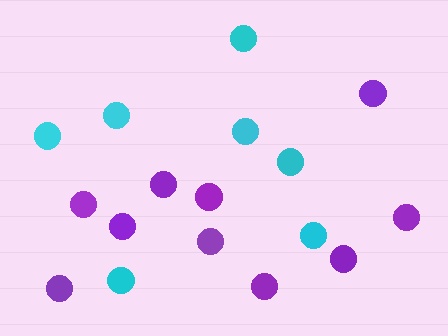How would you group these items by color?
There are 2 groups: one group of cyan circles (7) and one group of purple circles (10).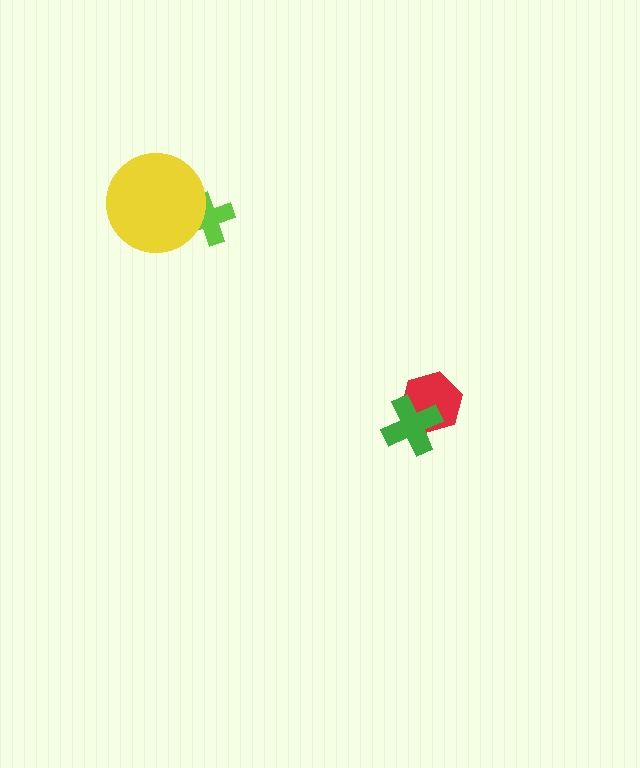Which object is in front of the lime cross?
The yellow circle is in front of the lime cross.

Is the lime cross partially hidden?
Yes, it is partially covered by another shape.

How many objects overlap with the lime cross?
1 object overlaps with the lime cross.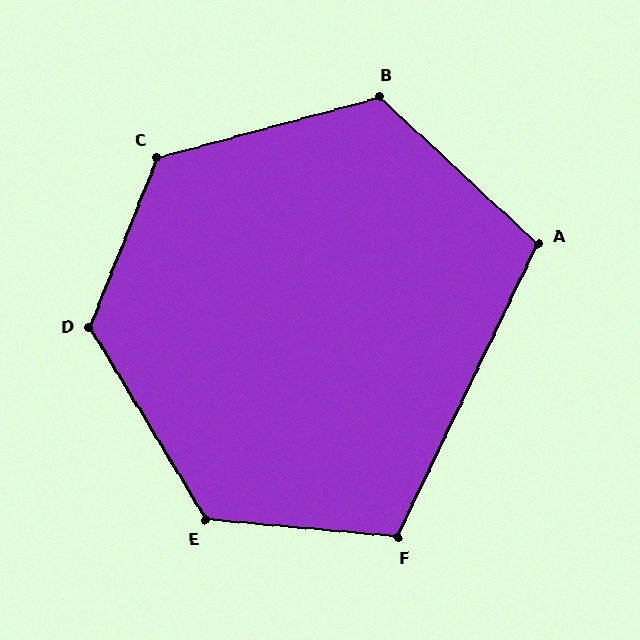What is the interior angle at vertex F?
Approximately 110 degrees (obtuse).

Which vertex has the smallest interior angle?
A, at approximately 107 degrees.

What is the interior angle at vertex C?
Approximately 127 degrees (obtuse).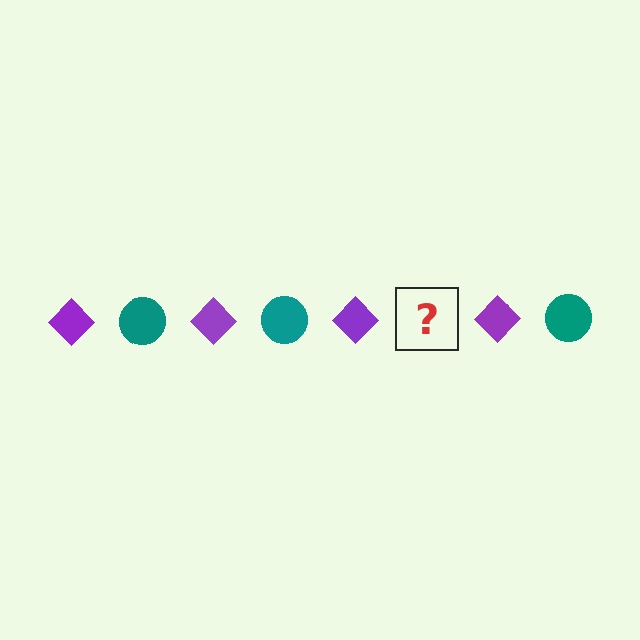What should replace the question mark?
The question mark should be replaced with a teal circle.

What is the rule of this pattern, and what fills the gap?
The rule is that the pattern alternates between purple diamond and teal circle. The gap should be filled with a teal circle.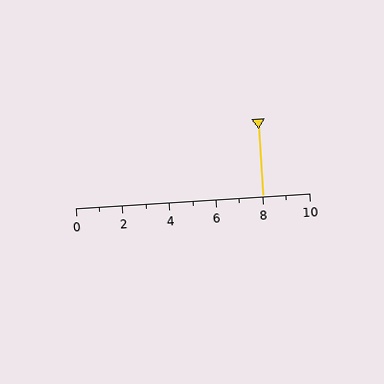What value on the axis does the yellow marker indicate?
The marker indicates approximately 8.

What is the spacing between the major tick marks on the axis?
The major ticks are spaced 2 apart.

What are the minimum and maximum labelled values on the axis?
The axis runs from 0 to 10.